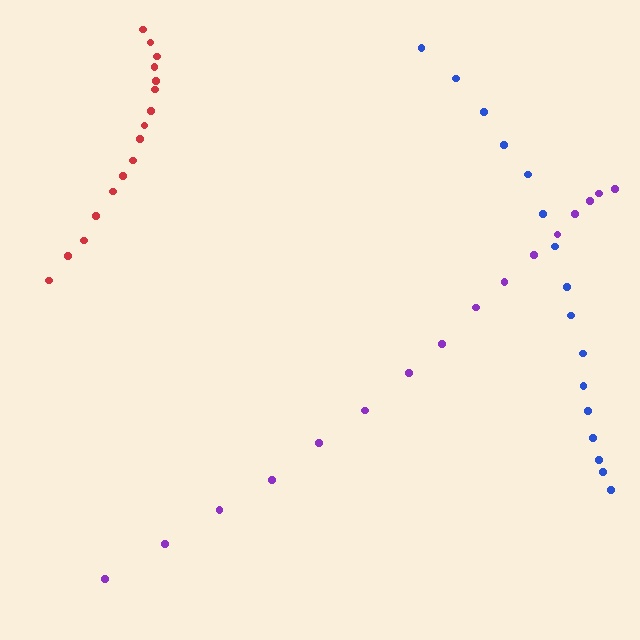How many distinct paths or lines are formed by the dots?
There are 3 distinct paths.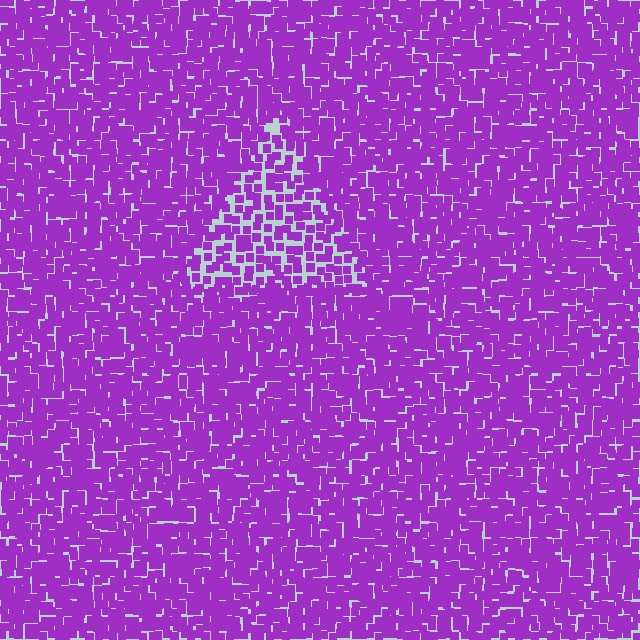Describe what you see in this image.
The image contains small purple elements arranged at two different densities. A triangle-shaped region is visible where the elements are less densely packed than the surrounding area.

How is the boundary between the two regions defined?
The boundary is defined by a change in element density (approximately 1.7x ratio). All elements are the same color, size, and shape.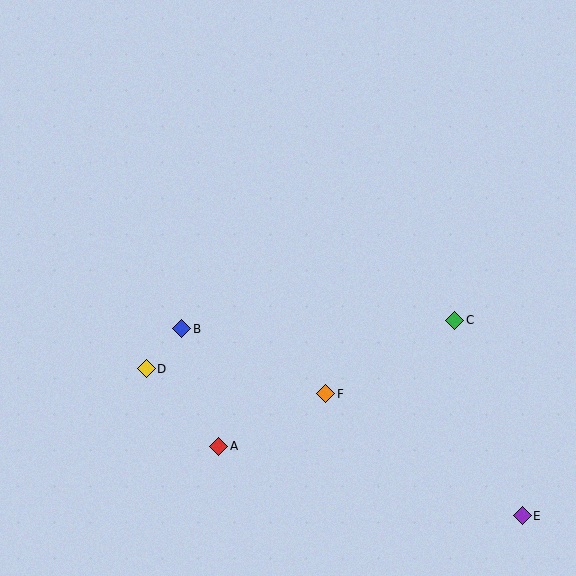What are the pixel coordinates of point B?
Point B is at (182, 329).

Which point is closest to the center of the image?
Point F at (326, 394) is closest to the center.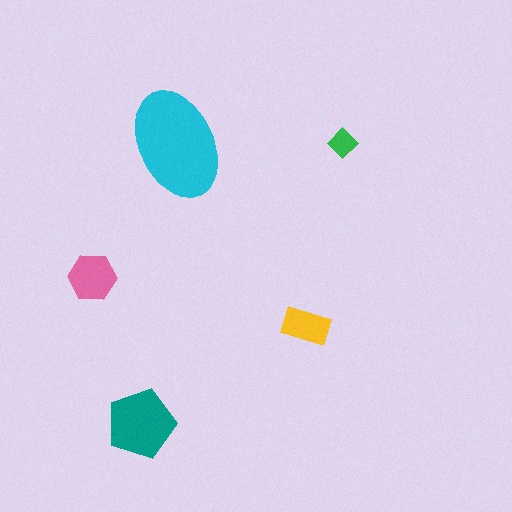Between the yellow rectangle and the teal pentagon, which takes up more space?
The teal pentagon.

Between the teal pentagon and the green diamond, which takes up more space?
The teal pentagon.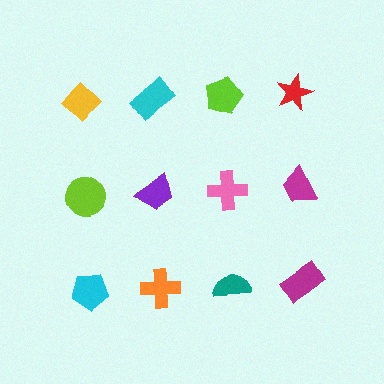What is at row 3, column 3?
A teal semicircle.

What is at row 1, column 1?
A yellow diamond.